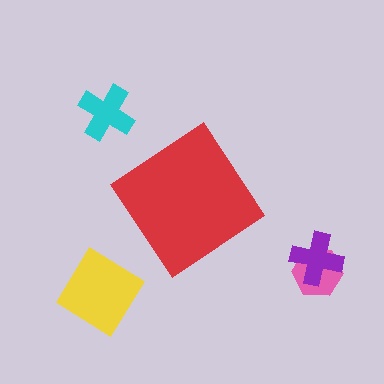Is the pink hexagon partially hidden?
No, the pink hexagon is fully visible.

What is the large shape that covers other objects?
A red diamond.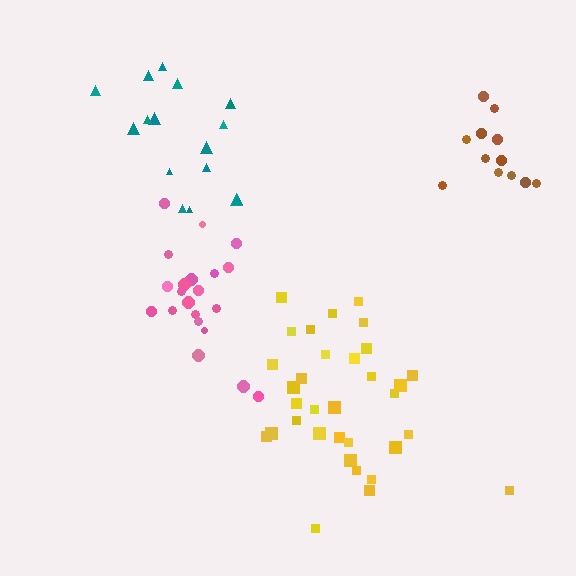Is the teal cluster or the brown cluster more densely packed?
Brown.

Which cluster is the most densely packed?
Brown.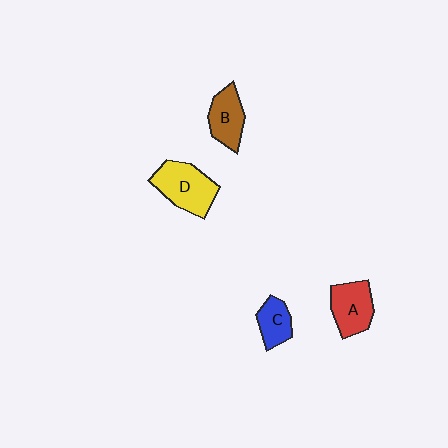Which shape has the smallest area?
Shape C (blue).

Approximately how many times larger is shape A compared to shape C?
Approximately 1.4 times.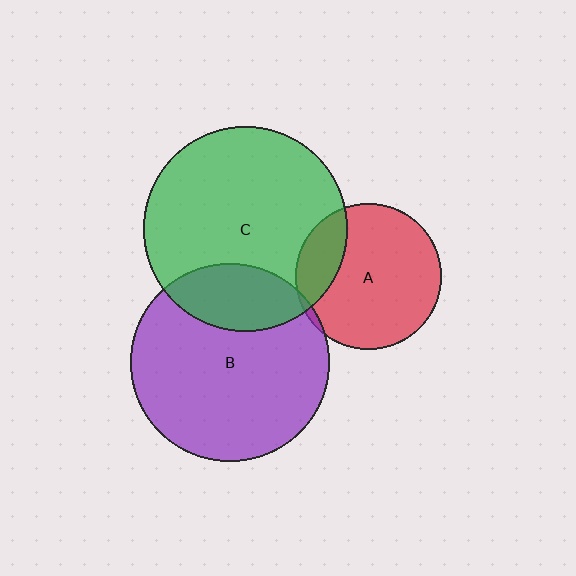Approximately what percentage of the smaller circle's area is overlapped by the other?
Approximately 5%.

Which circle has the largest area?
Circle C (green).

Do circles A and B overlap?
Yes.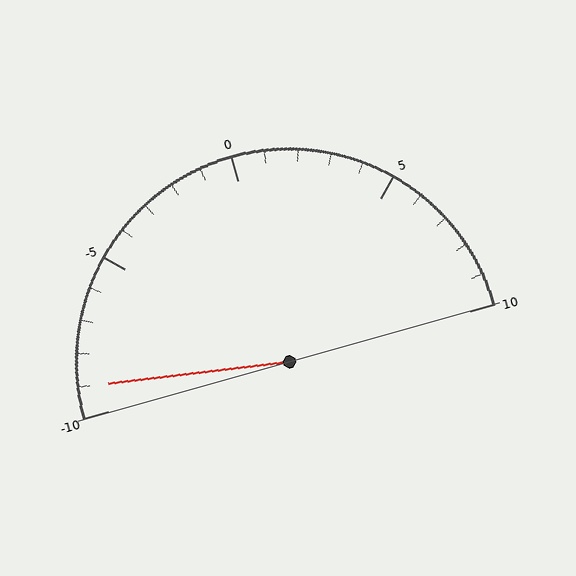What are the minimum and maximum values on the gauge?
The gauge ranges from -10 to 10.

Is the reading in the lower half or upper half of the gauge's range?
The reading is in the lower half of the range (-10 to 10).